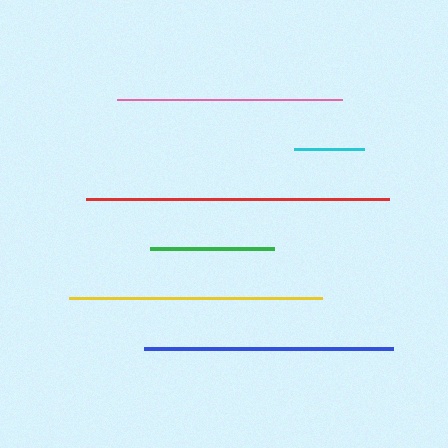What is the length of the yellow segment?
The yellow segment is approximately 253 pixels long.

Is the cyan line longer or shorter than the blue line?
The blue line is longer than the cyan line.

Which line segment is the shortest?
The cyan line is the shortest at approximately 69 pixels.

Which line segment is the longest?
The red line is the longest at approximately 303 pixels.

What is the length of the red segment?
The red segment is approximately 303 pixels long.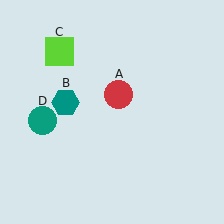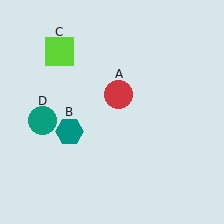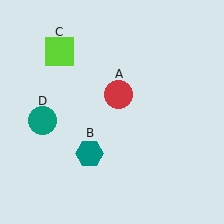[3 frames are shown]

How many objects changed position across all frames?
1 object changed position: teal hexagon (object B).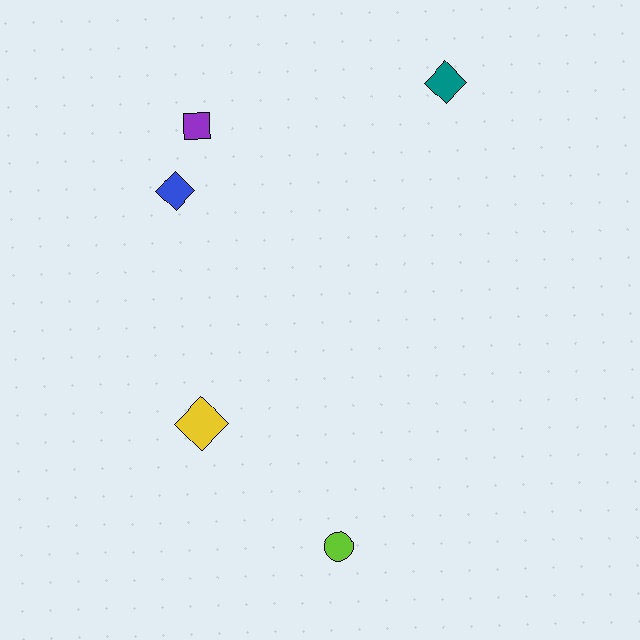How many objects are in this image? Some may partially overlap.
There are 5 objects.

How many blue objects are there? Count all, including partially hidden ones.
There is 1 blue object.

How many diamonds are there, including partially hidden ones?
There are 3 diamonds.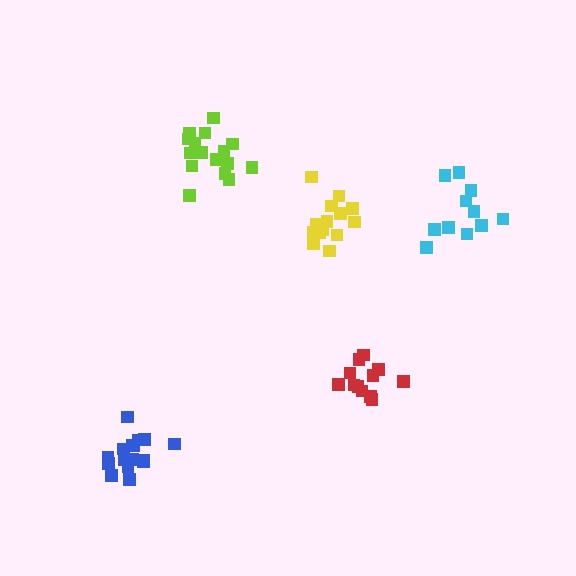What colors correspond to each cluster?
The clusters are colored: lime, red, cyan, blue, yellow.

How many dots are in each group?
Group 1: 16 dots, Group 2: 12 dots, Group 3: 11 dots, Group 4: 16 dots, Group 5: 14 dots (69 total).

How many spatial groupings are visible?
There are 5 spatial groupings.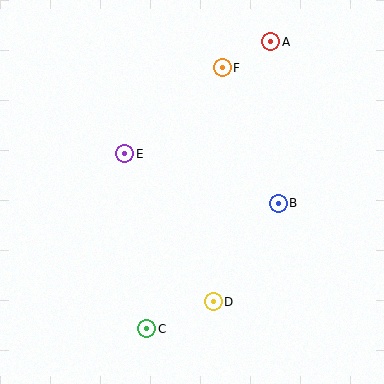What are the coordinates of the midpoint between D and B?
The midpoint between D and B is at (246, 253).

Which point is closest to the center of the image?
Point E at (125, 154) is closest to the center.